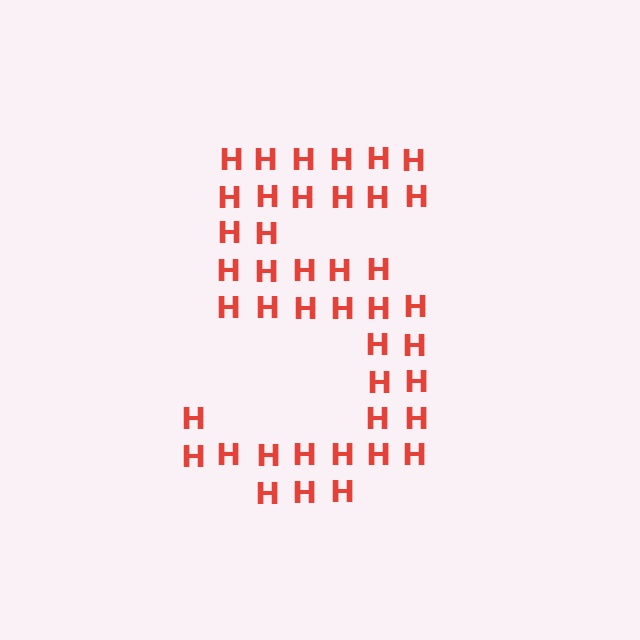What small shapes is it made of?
It is made of small letter H's.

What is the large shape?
The large shape is the digit 5.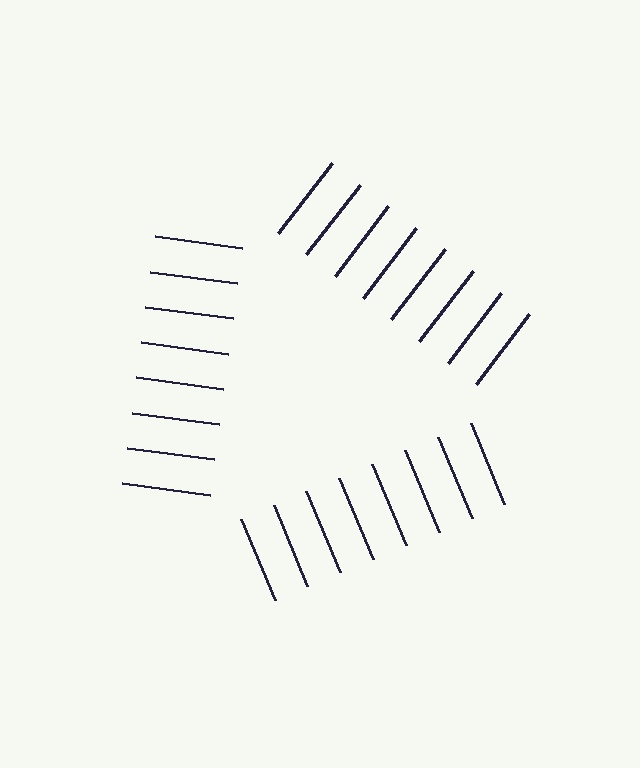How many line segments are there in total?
24 — 8 along each of the 3 edges.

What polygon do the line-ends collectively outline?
An illusory triangle — the line segments terminate on its edges but no continuous stroke is drawn.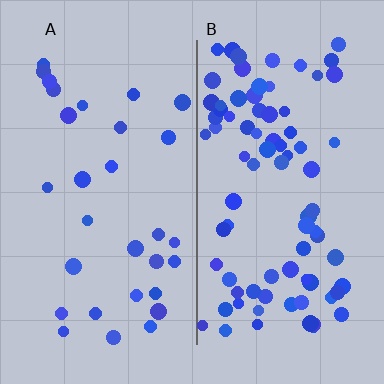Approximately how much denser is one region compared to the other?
Approximately 2.7× — region B over region A.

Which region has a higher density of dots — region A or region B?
B (the right).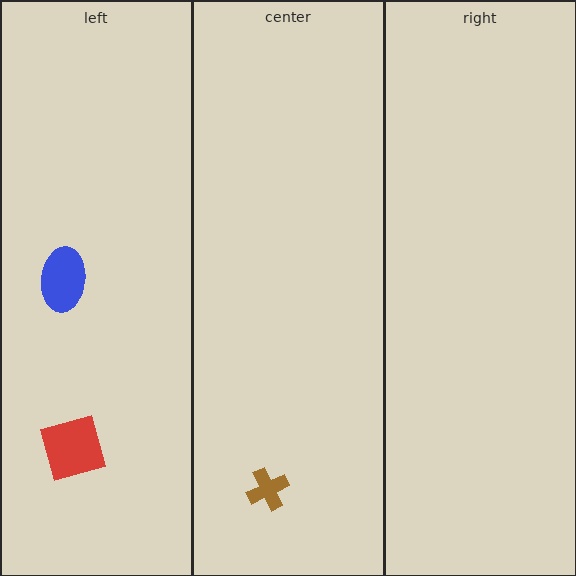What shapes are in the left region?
The blue ellipse, the red square.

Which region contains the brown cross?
The center region.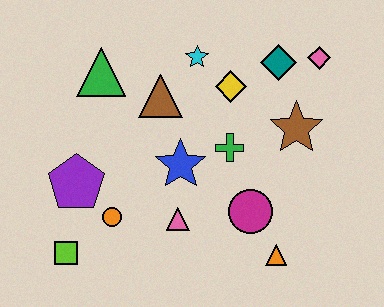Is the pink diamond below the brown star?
No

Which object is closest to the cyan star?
The yellow diamond is closest to the cyan star.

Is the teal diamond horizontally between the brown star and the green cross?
Yes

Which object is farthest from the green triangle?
The orange triangle is farthest from the green triangle.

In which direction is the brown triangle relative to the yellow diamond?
The brown triangle is to the left of the yellow diamond.